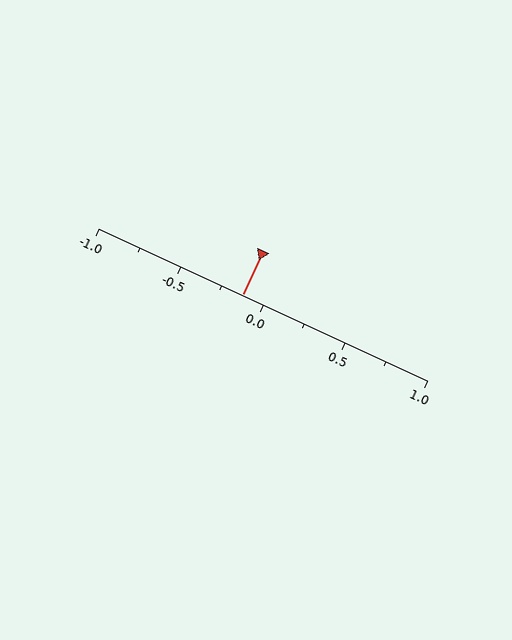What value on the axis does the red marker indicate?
The marker indicates approximately -0.12.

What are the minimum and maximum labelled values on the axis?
The axis runs from -1.0 to 1.0.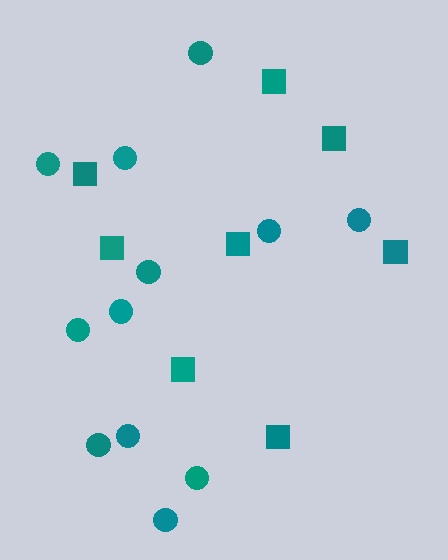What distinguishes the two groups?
There are 2 groups: one group of circles (12) and one group of squares (8).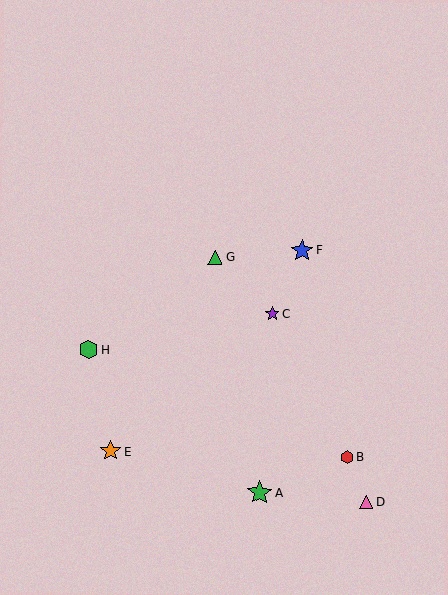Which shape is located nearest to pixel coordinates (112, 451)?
The orange star (labeled E) at (110, 451) is nearest to that location.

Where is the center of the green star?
The center of the green star is at (260, 492).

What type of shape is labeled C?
Shape C is a purple star.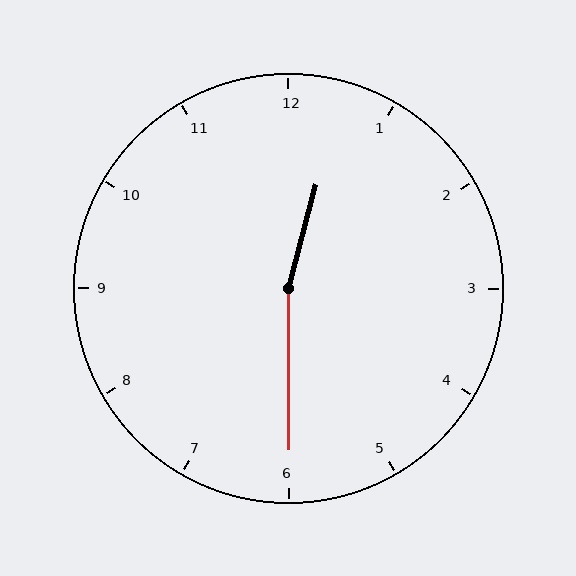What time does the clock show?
12:30.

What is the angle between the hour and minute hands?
Approximately 165 degrees.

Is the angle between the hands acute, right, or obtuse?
It is obtuse.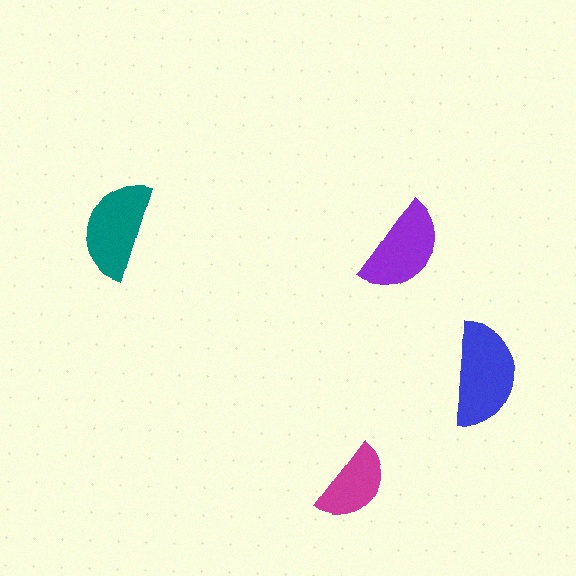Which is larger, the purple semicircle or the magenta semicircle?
The purple one.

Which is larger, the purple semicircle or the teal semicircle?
The teal one.